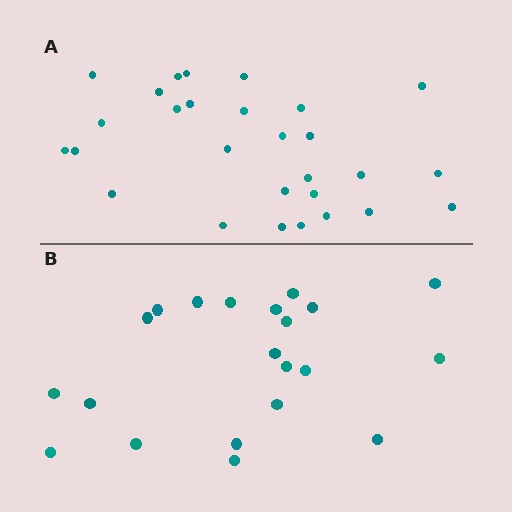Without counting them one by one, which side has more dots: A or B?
Region A (the top region) has more dots.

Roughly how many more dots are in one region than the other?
Region A has roughly 8 or so more dots than region B.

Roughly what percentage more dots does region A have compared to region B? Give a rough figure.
About 35% more.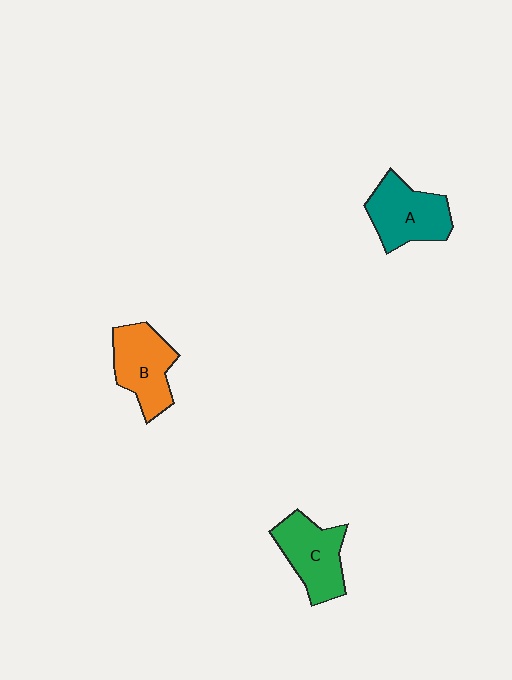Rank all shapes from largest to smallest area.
From largest to smallest: A (teal), C (green), B (orange).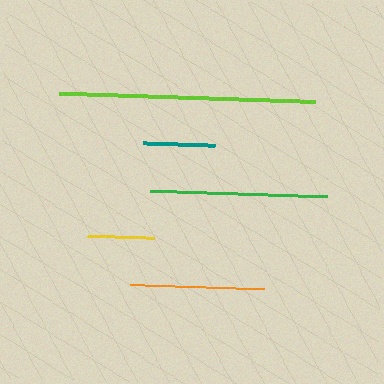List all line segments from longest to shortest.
From longest to shortest: lime, green, orange, teal, yellow.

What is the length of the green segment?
The green segment is approximately 177 pixels long.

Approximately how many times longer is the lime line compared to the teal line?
The lime line is approximately 3.5 times the length of the teal line.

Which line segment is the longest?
The lime line is the longest at approximately 256 pixels.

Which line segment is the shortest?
The yellow line is the shortest at approximately 67 pixels.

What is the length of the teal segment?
The teal segment is approximately 72 pixels long.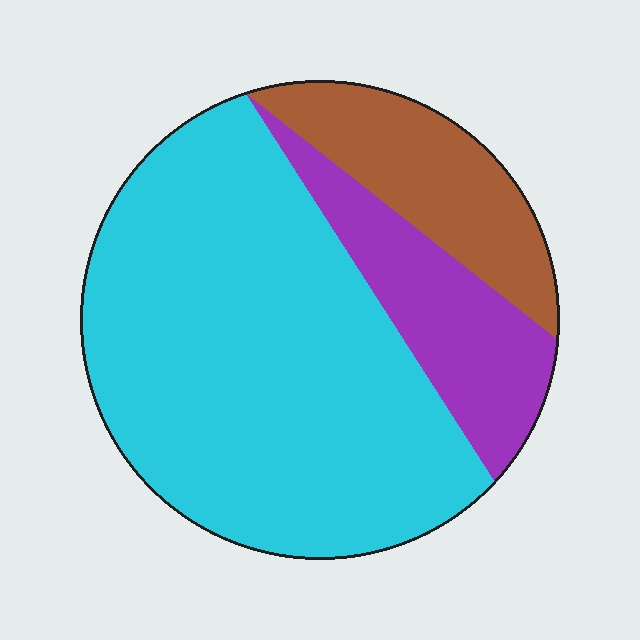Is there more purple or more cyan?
Cyan.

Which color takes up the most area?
Cyan, at roughly 65%.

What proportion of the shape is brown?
Brown takes up about one sixth (1/6) of the shape.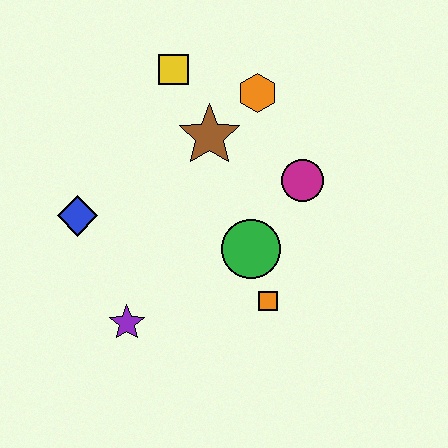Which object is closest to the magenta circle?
The green circle is closest to the magenta circle.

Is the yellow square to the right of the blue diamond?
Yes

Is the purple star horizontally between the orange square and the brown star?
No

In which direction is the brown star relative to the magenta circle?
The brown star is to the left of the magenta circle.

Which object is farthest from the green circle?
The yellow square is farthest from the green circle.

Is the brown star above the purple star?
Yes